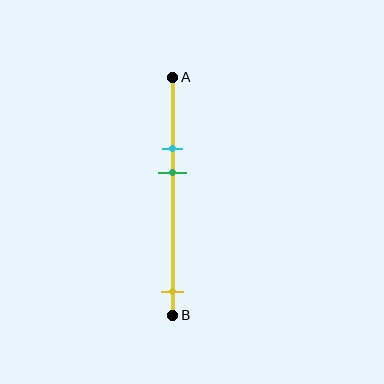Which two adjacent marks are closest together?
The cyan and green marks are the closest adjacent pair.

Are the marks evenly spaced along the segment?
No, the marks are not evenly spaced.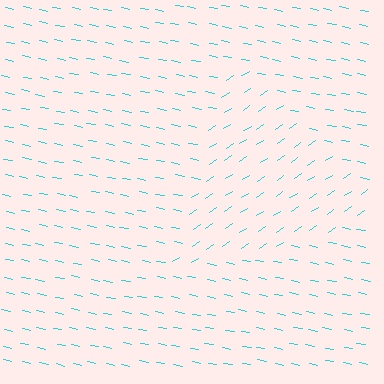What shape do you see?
I see a triangle.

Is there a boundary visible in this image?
Yes, there is a texture boundary formed by a change in line orientation.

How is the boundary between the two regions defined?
The boundary is defined purely by a change in line orientation (approximately 45 degrees difference). All lines are the same color and thickness.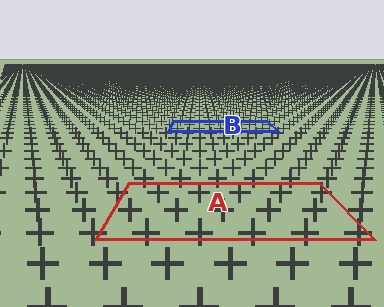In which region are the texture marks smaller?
The texture marks are smaller in region B, because it is farther away.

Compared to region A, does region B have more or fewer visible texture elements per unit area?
Region B has more texture elements per unit area — they are packed more densely because it is farther away.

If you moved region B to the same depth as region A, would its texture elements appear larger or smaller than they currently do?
They would appear larger. At a closer depth, the same texture elements are projected at a bigger on-screen size.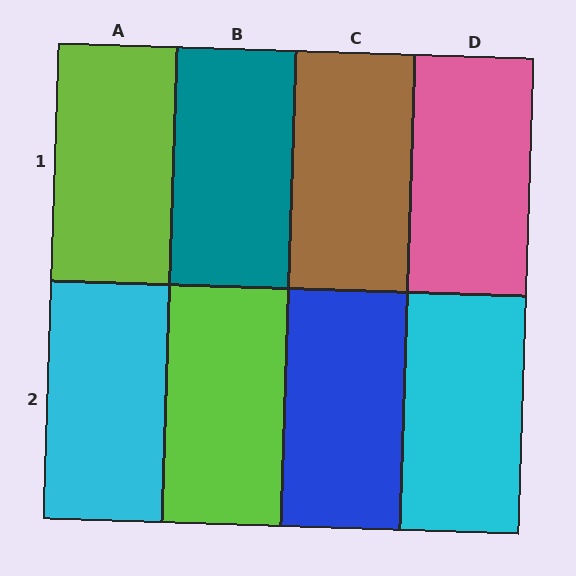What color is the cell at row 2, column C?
Blue.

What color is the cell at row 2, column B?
Lime.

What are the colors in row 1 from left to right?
Lime, teal, brown, pink.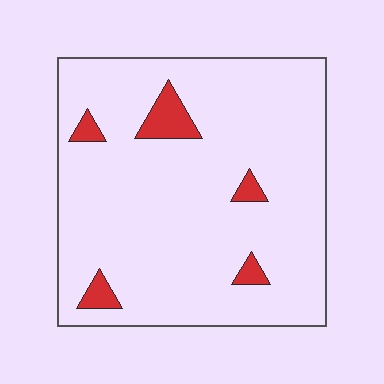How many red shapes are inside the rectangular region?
5.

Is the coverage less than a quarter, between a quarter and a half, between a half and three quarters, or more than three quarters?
Less than a quarter.